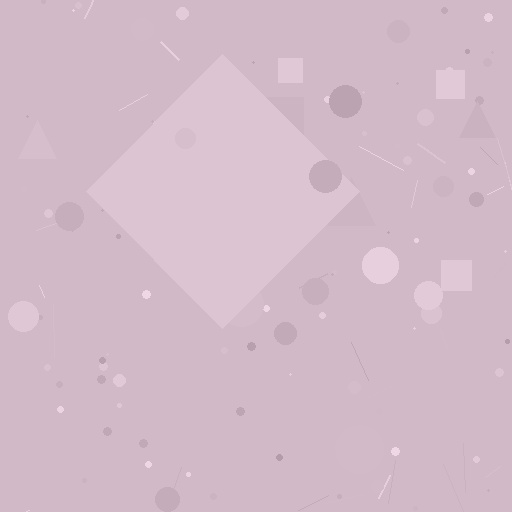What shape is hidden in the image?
A diamond is hidden in the image.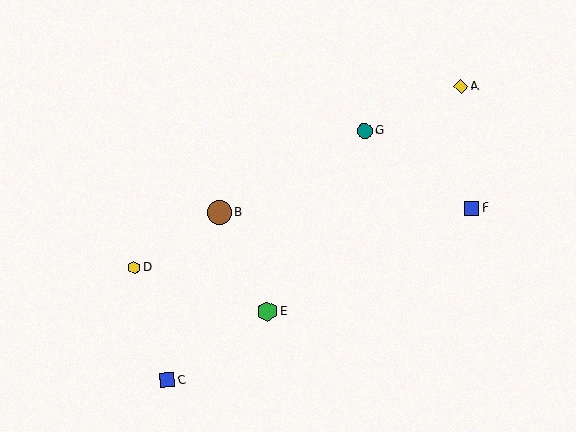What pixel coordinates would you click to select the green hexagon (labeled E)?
Click at (267, 312) to select the green hexagon E.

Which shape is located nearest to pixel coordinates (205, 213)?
The brown circle (labeled B) at (219, 213) is nearest to that location.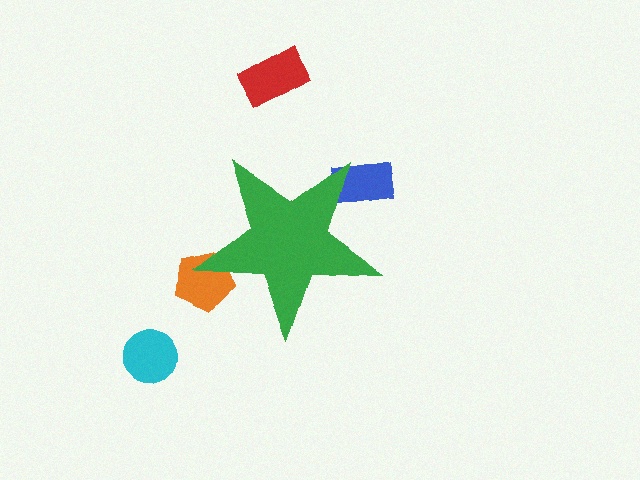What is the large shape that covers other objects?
A green star.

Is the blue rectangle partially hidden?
Yes, the blue rectangle is partially hidden behind the green star.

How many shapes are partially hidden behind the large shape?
2 shapes are partially hidden.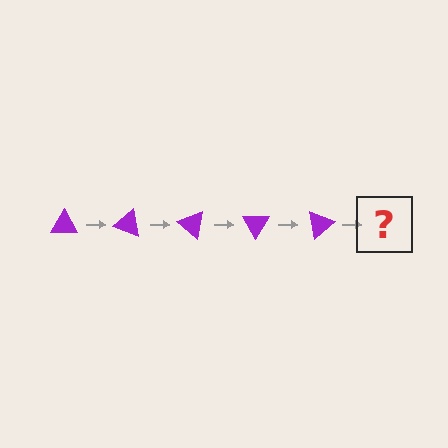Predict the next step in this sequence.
The next step is a purple triangle rotated 100 degrees.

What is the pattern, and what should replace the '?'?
The pattern is that the triangle rotates 20 degrees each step. The '?' should be a purple triangle rotated 100 degrees.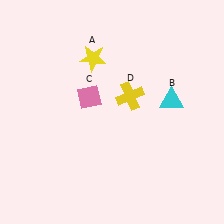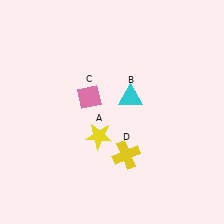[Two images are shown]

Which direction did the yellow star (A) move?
The yellow star (A) moved down.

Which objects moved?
The objects that moved are: the yellow star (A), the cyan triangle (B), the yellow cross (D).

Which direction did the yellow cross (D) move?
The yellow cross (D) moved down.